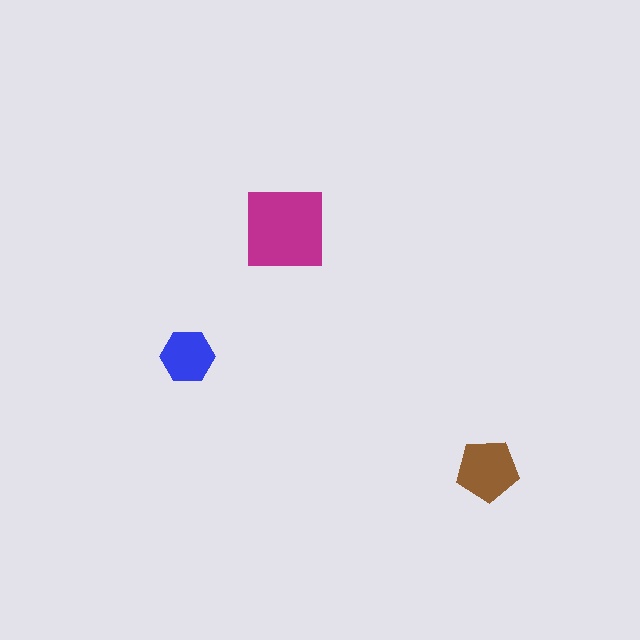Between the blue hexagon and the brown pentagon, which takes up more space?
The brown pentagon.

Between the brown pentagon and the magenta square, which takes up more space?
The magenta square.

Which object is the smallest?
The blue hexagon.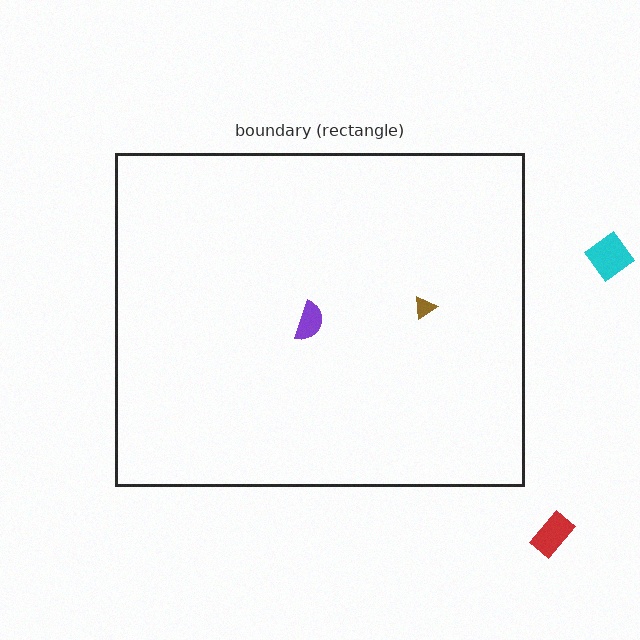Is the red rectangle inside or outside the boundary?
Outside.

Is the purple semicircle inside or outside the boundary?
Inside.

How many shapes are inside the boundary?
2 inside, 2 outside.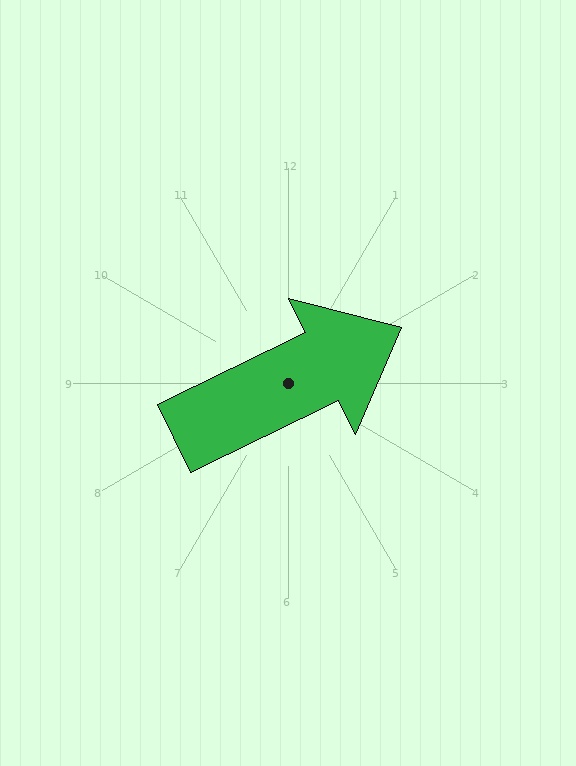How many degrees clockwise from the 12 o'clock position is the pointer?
Approximately 64 degrees.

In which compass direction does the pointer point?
Northeast.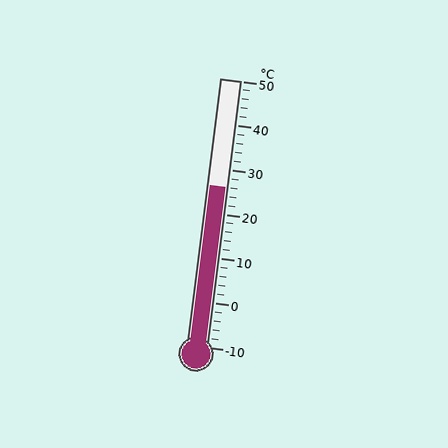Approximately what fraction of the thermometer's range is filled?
The thermometer is filled to approximately 60% of its range.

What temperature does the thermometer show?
The thermometer shows approximately 26°C.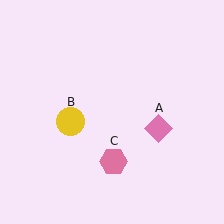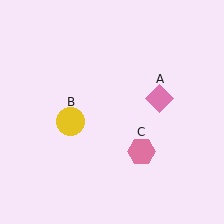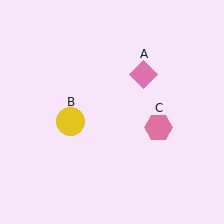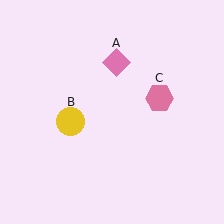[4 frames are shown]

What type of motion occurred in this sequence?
The pink diamond (object A), pink hexagon (object C) rotated counterclockwise around the center of the scene.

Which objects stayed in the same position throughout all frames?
Yellow circle (object B) remained stationary.